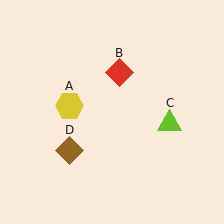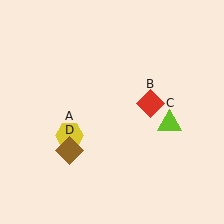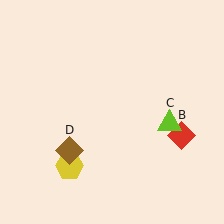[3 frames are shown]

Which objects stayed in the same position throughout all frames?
Lime triangle (object C) and brown diamond (object D) remained stationary.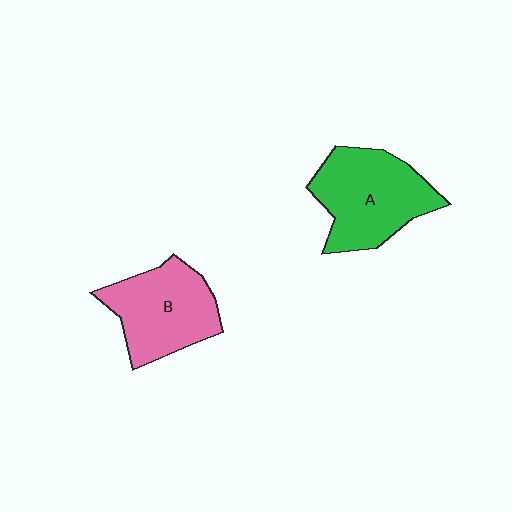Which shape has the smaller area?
Shape B (pink).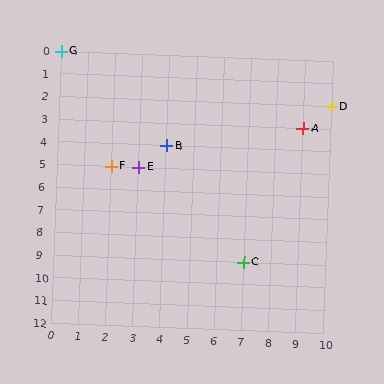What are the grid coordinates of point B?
Point B is at grid coordinates (4, 4).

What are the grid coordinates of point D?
Point D is at grid coordinates (10, 2).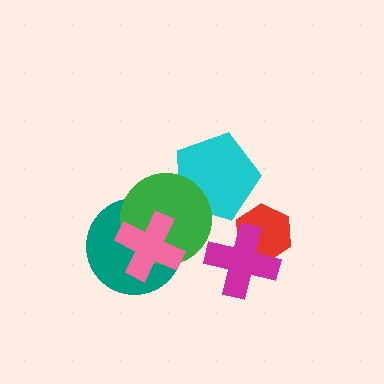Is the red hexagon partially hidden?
Yes, it is partially covered by another shape.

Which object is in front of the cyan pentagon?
The green circle is in front of the cyan pentagon.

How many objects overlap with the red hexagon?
1 object overlaps with the red hexagon.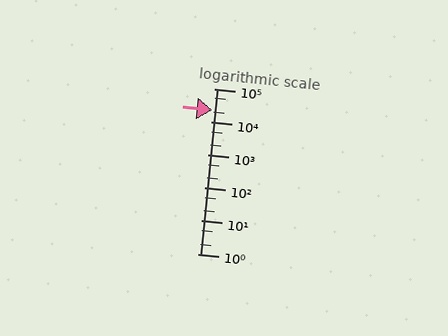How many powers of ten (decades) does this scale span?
The scale spans 5 decades, from 1 to 100000.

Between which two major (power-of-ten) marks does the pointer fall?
The pointer is between 10000 and 100000.